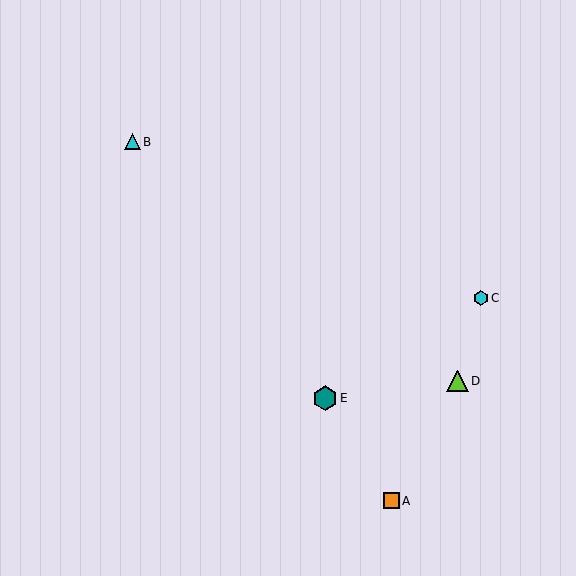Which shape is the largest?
The teal hexagon (labeled E) is the largest.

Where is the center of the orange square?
The center of the orange square is at (392, 501).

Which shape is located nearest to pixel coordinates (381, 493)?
The orange square (labeled A) at (392, 501) is nearest to that location.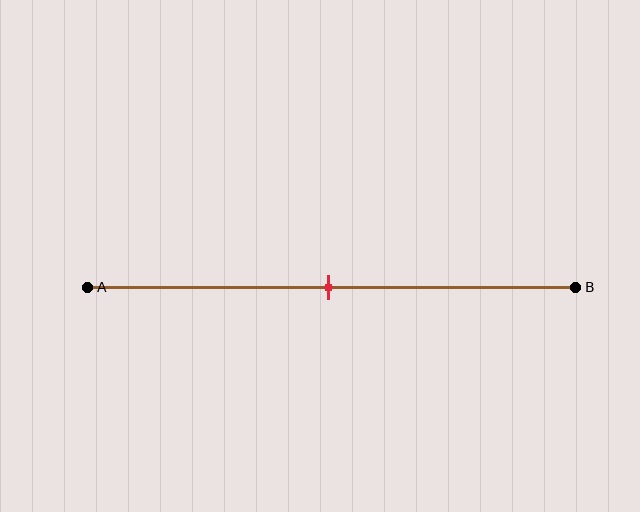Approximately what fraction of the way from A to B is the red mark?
The red mark is approximately 50% of the way from A to B.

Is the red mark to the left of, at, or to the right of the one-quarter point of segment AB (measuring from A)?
The red mark is to the right of the one-quarter point of segment AB.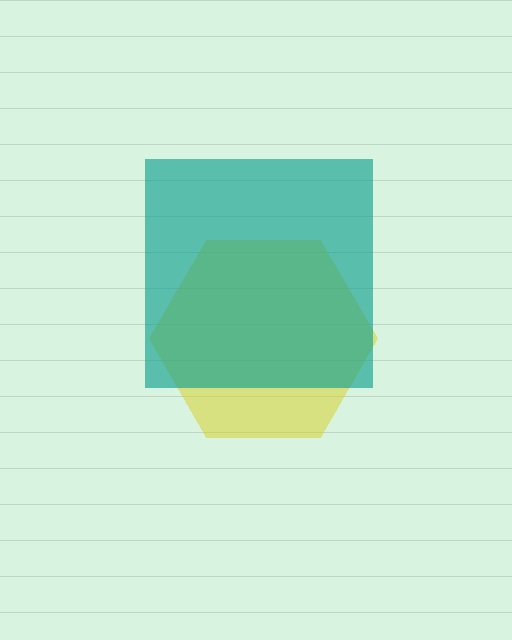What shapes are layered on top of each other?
The layered shapes are: a yellow hexagon, a teal square.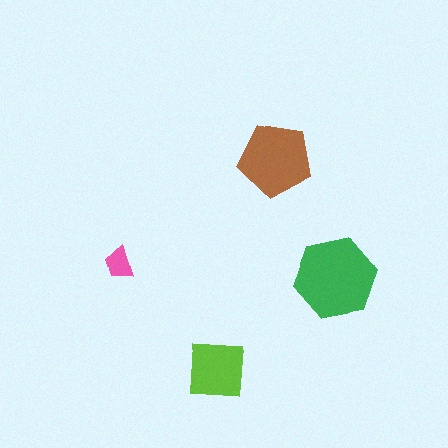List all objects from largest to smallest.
The green hexagon, the brown pentagon, the lime square, the pink trapezoid.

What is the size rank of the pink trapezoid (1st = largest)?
4th.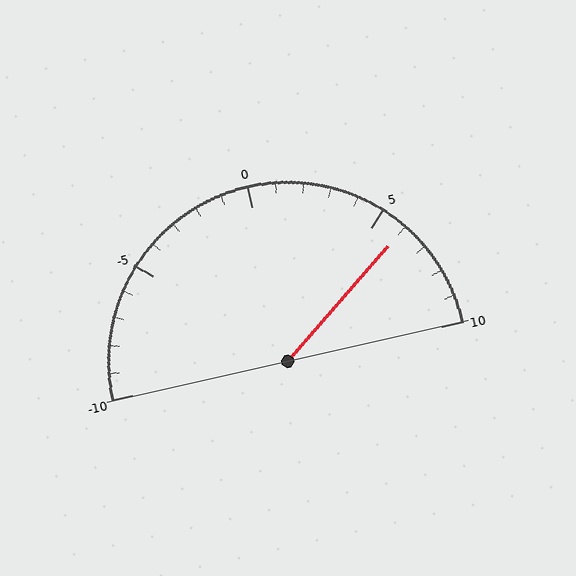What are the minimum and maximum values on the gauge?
The gauge ranges from -10 to 10.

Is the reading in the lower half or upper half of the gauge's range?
The reading is in the upper half of the range (-10 to 10).